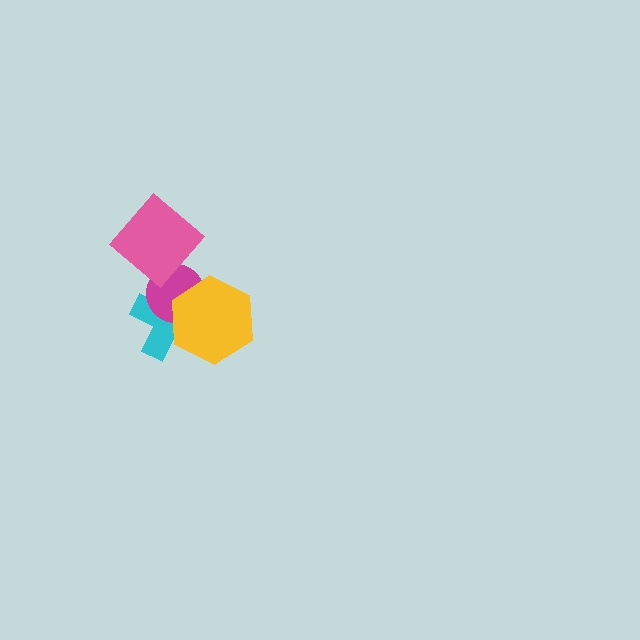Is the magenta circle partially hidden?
Yes, it is partially covered by another shape.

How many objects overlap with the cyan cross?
2 objects overlap with the cyan cross.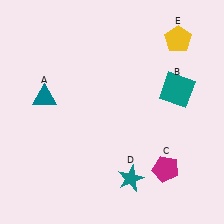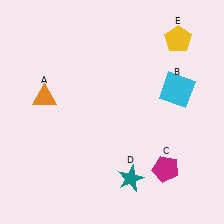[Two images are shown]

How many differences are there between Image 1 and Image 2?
There are 2 differences between the two images.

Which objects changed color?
A changed from teal to orange. B changed from teal to cyan.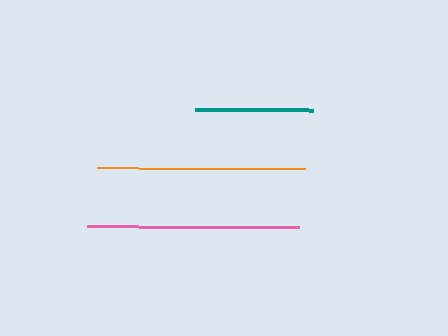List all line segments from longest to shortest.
From longest to shortest: pink, orange, teal.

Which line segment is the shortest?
The teal line is the shortest at approximately 118 pixels.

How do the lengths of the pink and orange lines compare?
The pink and orange lines are approximately the same length.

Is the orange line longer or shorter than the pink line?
The pink line is longer than the orange line.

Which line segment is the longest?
The pink line is the longest at approximately 212 pixels.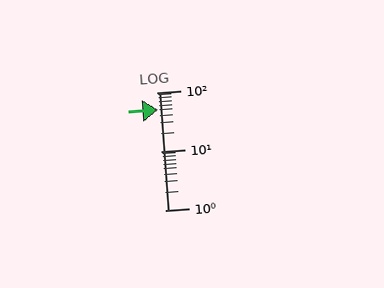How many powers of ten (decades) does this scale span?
The scale spans 2 decades, from 1 to 100.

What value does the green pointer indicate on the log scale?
The pointer indicates approximately 51.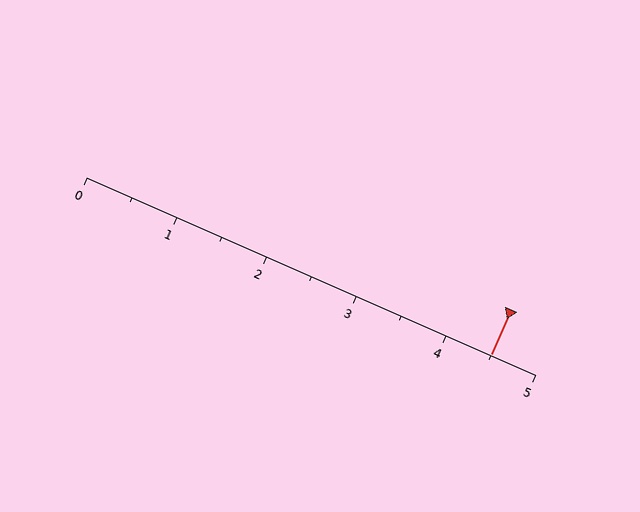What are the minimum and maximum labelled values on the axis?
The axis runs from 0 to 5.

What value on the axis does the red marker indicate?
The marker indicates approximately 4.5.